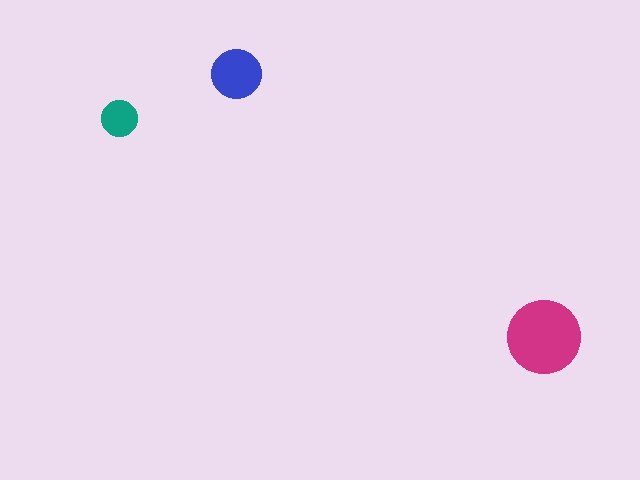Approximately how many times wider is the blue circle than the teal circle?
About 1.5 times wider.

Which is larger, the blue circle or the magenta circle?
The magenta one.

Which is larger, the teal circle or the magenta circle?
The magenta one.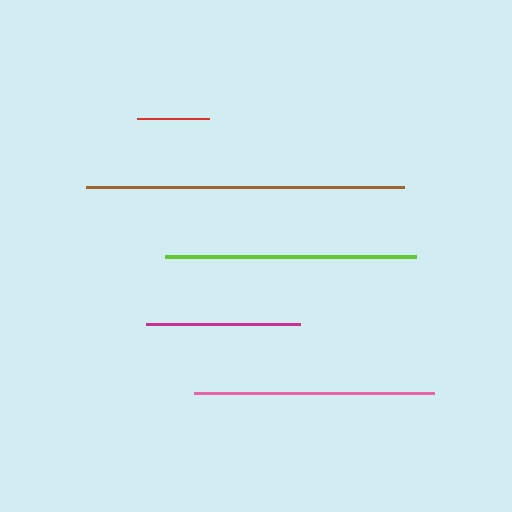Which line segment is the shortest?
The red line is the shortest at approximately 72 pixels.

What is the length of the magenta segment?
The magenta segment is approximately 155 pixels long.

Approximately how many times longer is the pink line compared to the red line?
The pink line is approximately 3.3 times the length of the red line.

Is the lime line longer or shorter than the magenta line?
The lime line is longer than the magenta line.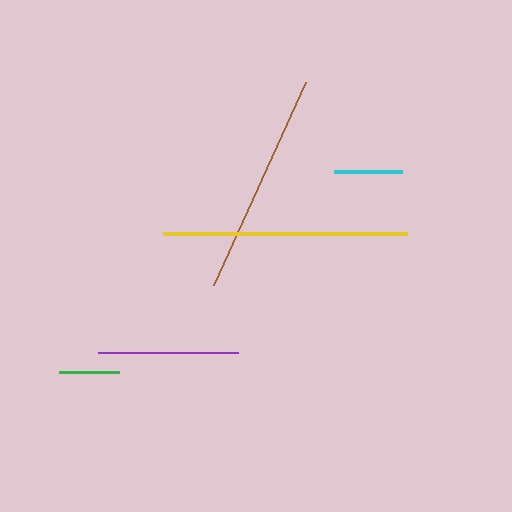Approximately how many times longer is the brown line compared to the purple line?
The brown line is approximately 1.6 times the length of the purple line.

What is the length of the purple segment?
The purple segment is approximately 140 pixels long.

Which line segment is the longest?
The yellow line is the longest at approximately 244 pixels.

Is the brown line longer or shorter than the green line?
The brown line is longer than the green line.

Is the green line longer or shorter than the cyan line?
The cyan line is longer than the green line.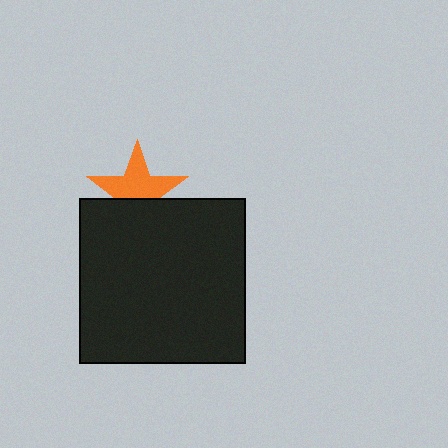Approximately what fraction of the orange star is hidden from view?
Roughly 39% of the orange star is hidden behind the black square.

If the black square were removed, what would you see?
You would see the complete orange star.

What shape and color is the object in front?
The object in front is a black square.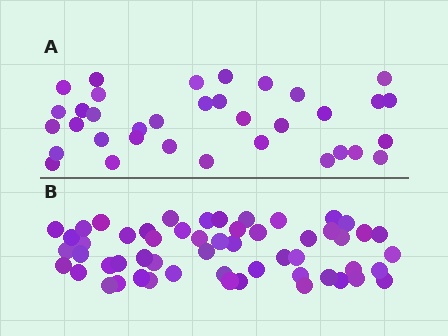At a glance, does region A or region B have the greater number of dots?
Region B (the bottom region) has more dots.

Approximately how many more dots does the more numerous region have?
Region B has approximately 20 more dots than region A.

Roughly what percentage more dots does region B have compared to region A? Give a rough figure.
About 55% more.